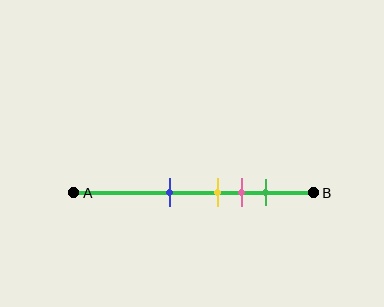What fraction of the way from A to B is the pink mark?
The pink mark is approximately 70% (0.7) of the way from A to B.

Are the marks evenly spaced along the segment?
No, the marks are not evenly spaced.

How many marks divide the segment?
There are 4 marks dividing the segment.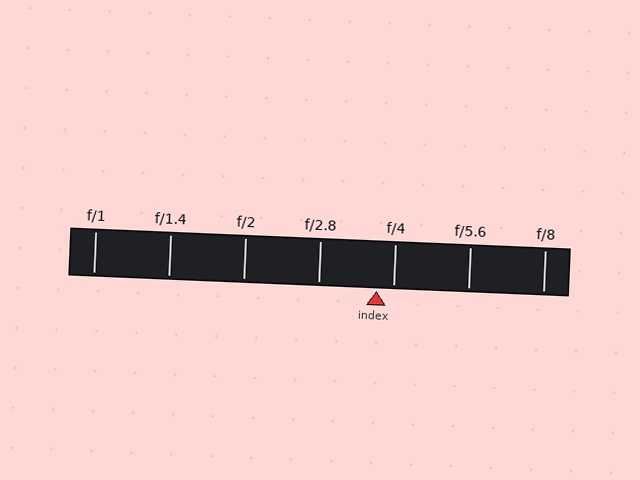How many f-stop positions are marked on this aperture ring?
There are 7 f-stop positions marked.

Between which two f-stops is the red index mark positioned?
The index mark is between f/2.8 and f/4.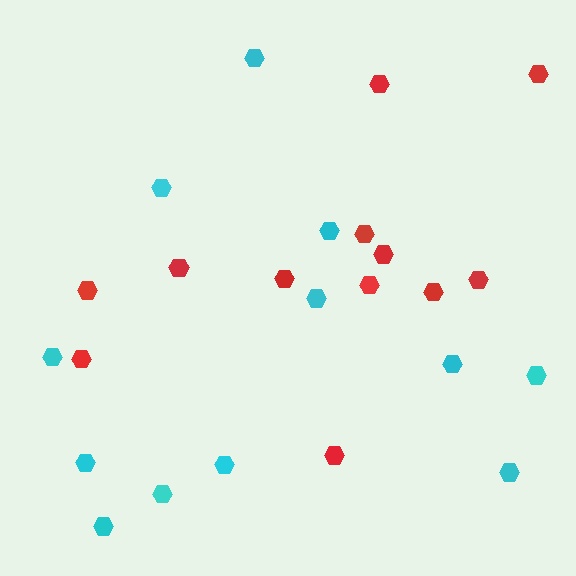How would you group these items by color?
There are 2 groups: one group of red hexagons (12) and one group of cyan hexagons (12).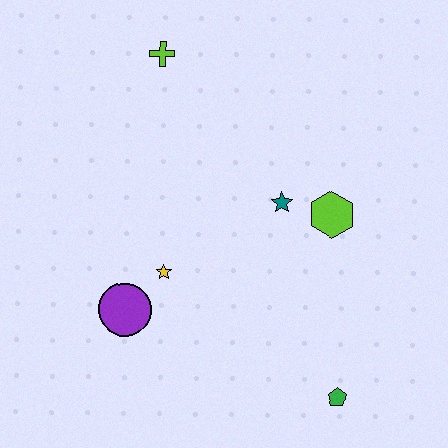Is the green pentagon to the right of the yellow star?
Yes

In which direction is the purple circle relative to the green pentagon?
The purple circle is to the left of the green pentagon.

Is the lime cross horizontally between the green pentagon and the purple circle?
Yes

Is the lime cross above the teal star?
Yes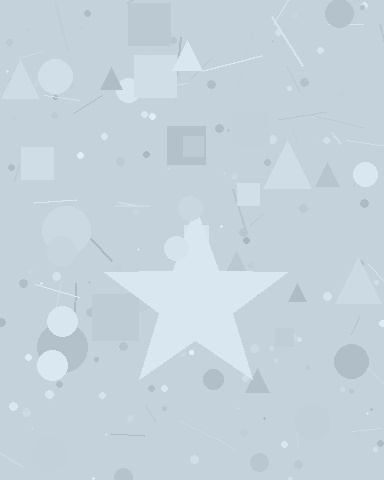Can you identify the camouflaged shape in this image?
The camouflaged shape is a star.